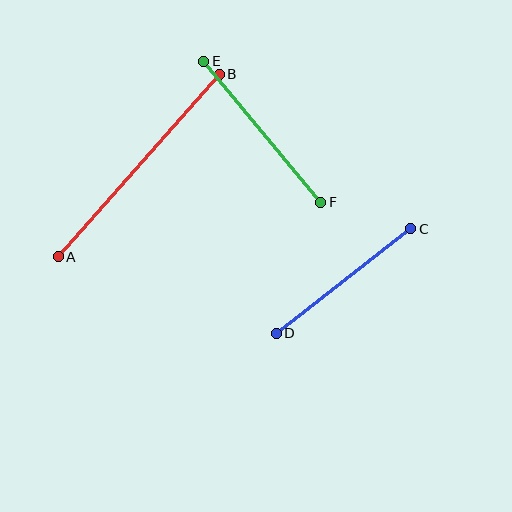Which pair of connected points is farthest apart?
Points A and B are farthest apart.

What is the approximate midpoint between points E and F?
The midpoint is at approximately (262, 132) pixels.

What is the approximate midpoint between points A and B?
The midpoint is at approximately (139, 165) pixels.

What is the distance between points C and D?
The distance is approximately 170 pixels.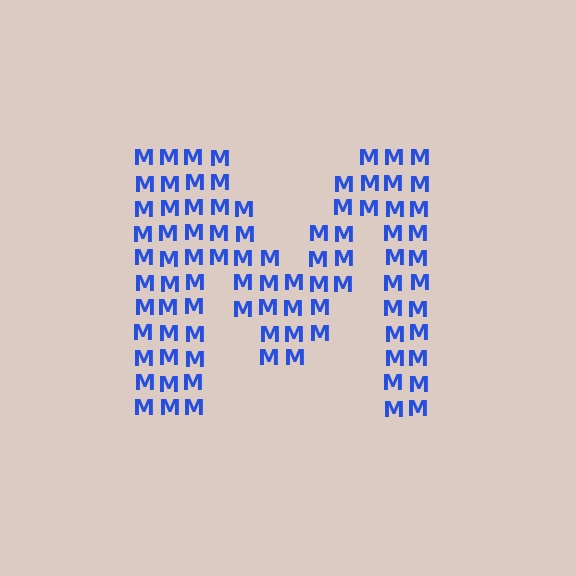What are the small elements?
The small elements are letter M's.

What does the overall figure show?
The overall figure shows the letter M.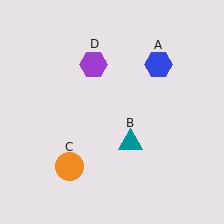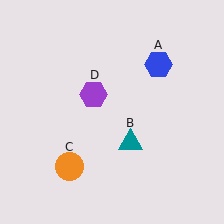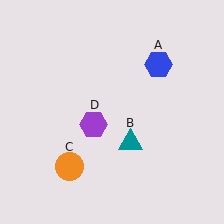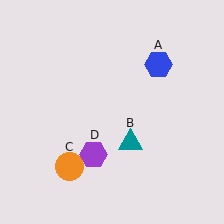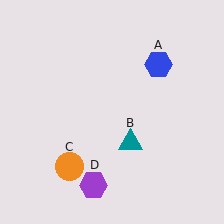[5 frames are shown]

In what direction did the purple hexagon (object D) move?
The purple hexagon (object D) moved down.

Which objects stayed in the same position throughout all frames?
Blue hexagon (object A) and teal triangle (object B) and orange circle (object C) remained stationary.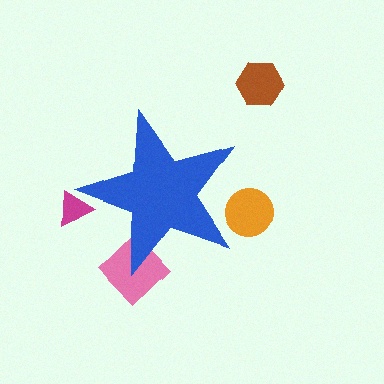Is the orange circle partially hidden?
Yes, the orange circle is partially hidden behind the blue star.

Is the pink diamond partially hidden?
Yes, the pink diamond is partially hidden behind the blue star.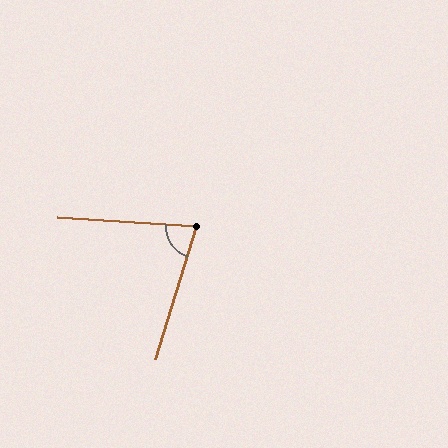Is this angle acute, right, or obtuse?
It is acute.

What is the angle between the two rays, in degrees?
Approximately 76 degrees.